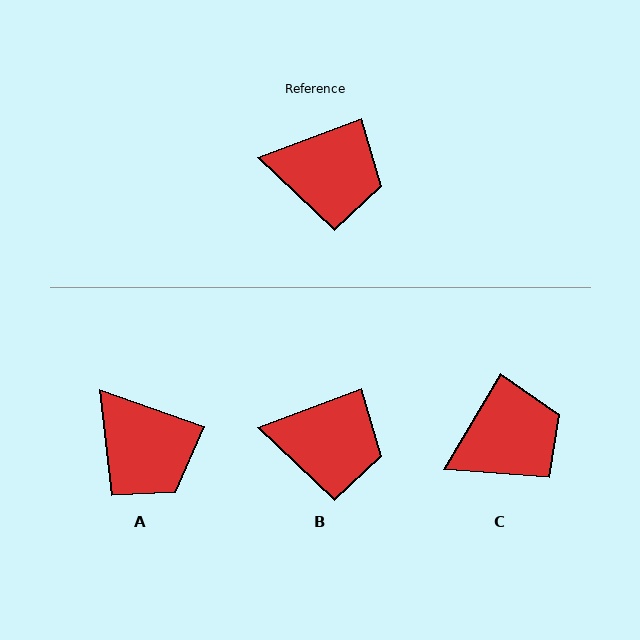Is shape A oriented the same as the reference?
No, it is off by about 40 degrees.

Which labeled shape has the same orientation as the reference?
B.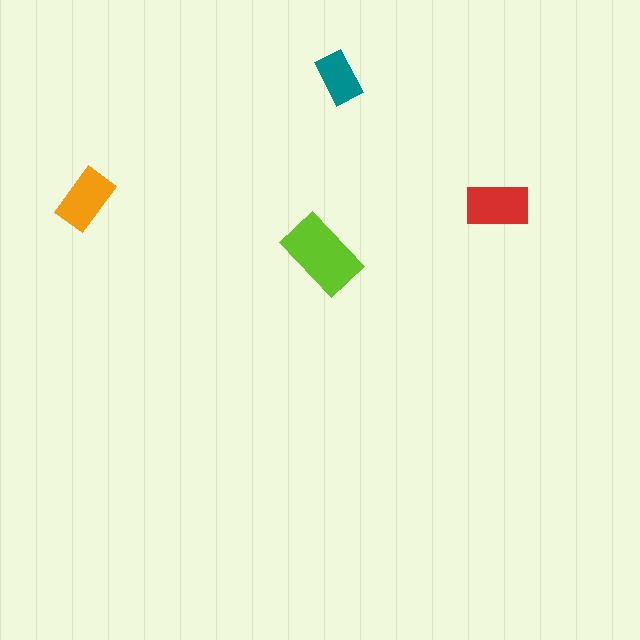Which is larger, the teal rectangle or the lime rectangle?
The lime one.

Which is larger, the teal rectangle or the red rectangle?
The red one.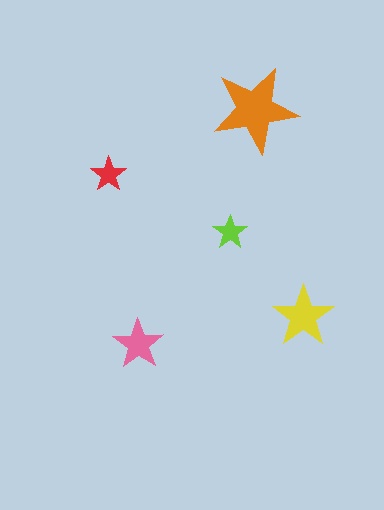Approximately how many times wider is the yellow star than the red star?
About 1.5 times wider.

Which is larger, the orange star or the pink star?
The orange one.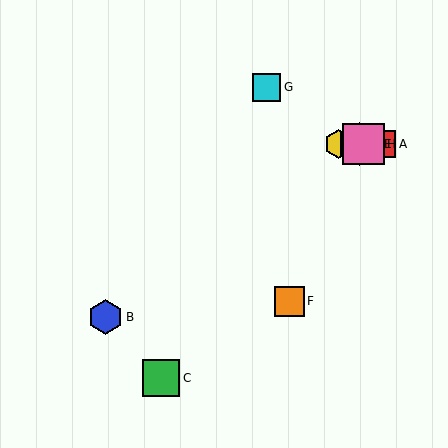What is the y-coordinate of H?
Object H is at y≈144.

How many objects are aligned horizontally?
4 objects (A, D, E, H) are aligned horizontally.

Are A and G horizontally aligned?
No, A is at y≈144 and G is at y≈87.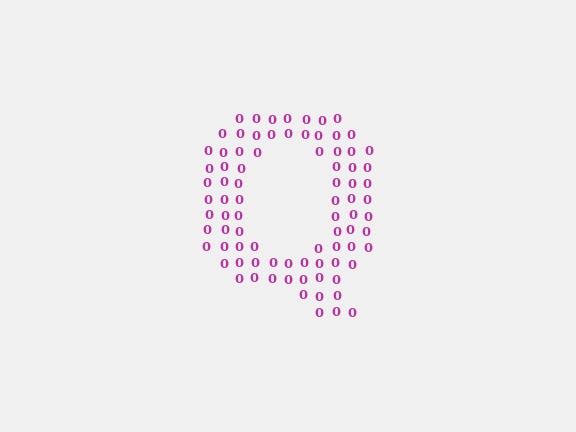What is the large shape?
The large shape is the letter Q.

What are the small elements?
The small elements are digit 0's.